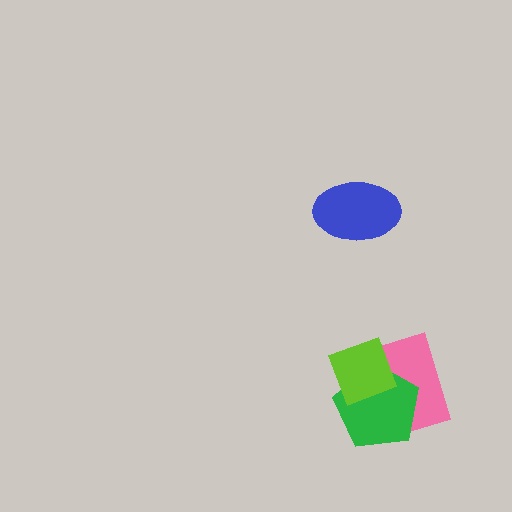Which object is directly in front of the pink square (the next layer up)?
The green pentagon is directly in front of the pink square.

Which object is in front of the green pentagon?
The lime diamond is in front of the green pentagon.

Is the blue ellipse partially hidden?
No, no other shape covers it.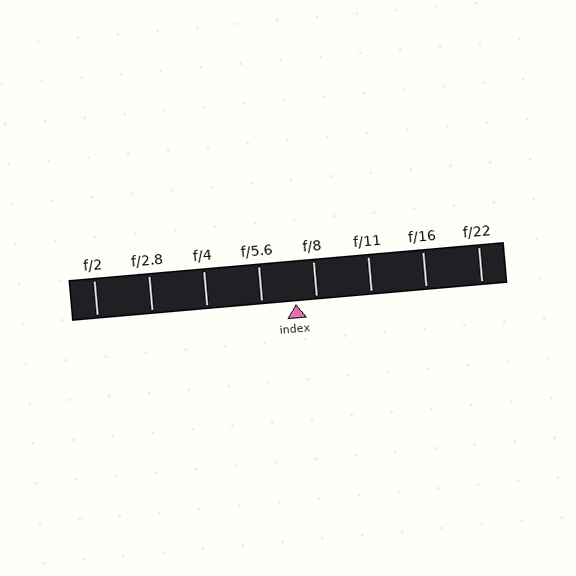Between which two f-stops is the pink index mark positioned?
The index mark is between f/5.6 and f/8.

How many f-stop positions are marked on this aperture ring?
There are 8 f-stop positions marked.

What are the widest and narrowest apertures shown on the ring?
The widest aperture shown is f/2 and the narrowest is f/22.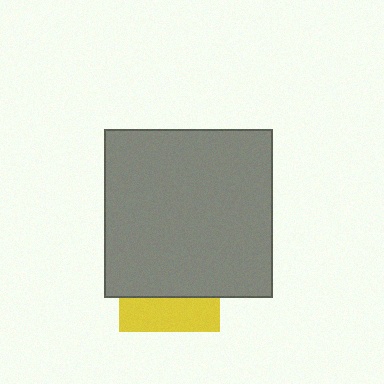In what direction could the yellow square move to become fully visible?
The yellow square could move down. That would shift it out from behind the gray square entirely.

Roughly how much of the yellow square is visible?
A small part of it is visible (roughly 33%).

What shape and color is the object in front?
The object in front is a gray square.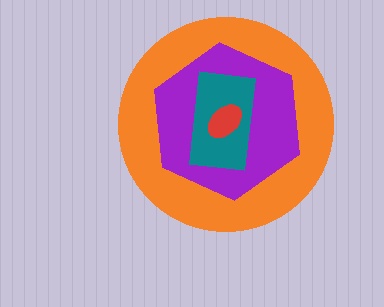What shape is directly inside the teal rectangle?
The red ellipse.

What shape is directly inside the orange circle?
The purple hexagon.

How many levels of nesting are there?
4.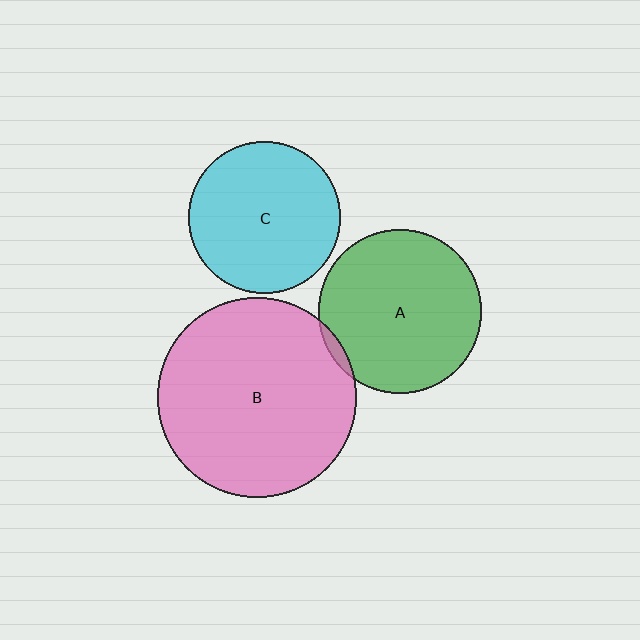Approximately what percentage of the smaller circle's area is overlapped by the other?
Approximately 5%.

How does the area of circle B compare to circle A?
Approximately 1.5 times.